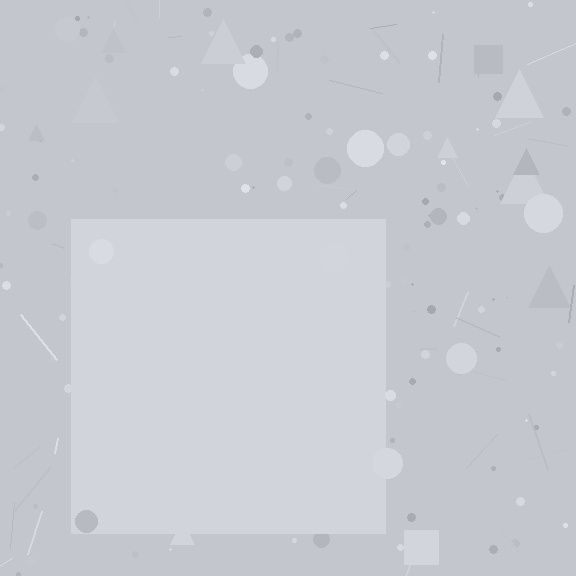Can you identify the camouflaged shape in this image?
The camouflaged shape is a square.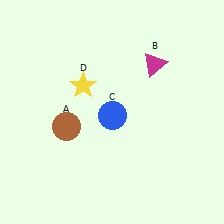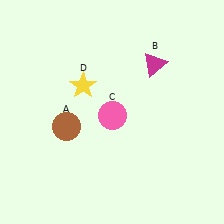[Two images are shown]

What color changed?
The circle (C) changed from blue in Image 1 to pink in Image 2.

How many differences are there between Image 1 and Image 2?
There is 1 difference between the two images.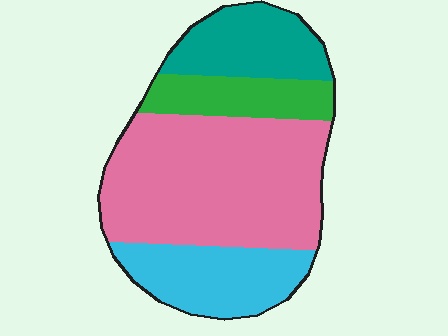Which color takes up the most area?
Pink, at roughly 50%.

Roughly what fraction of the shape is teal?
Teal takes up less than a quarter of the shape.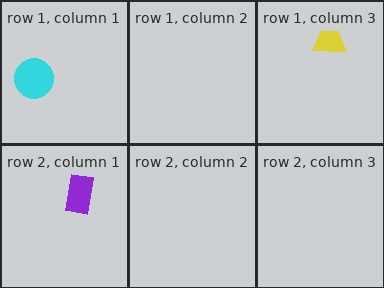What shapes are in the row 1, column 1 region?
The cyan circle.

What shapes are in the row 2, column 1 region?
The purple rectangle.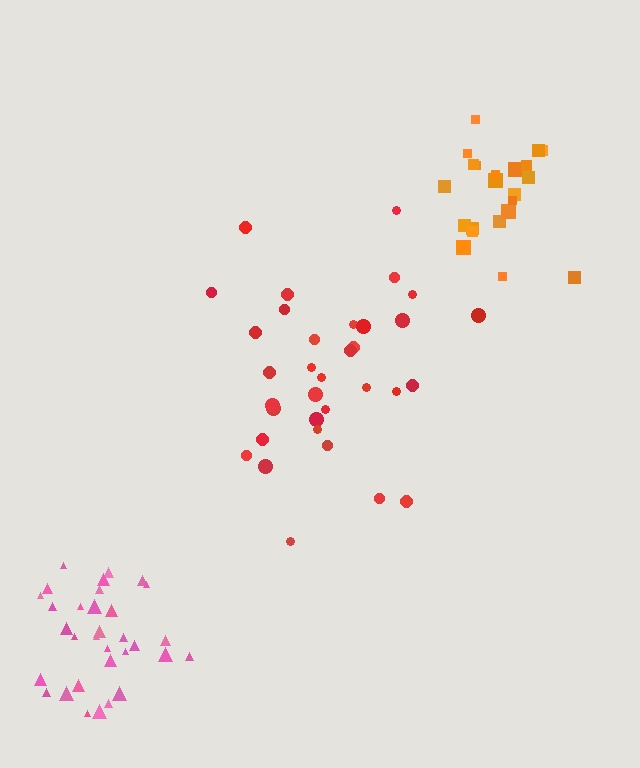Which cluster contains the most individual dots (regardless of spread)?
Red (34).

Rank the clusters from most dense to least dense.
orange, pink, red.